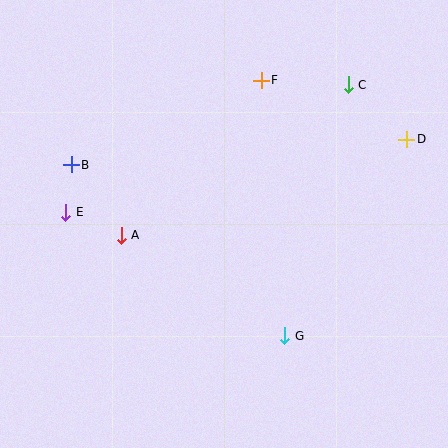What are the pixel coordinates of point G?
Point G is at (285, 336).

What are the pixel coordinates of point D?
Point D is at (407, 139).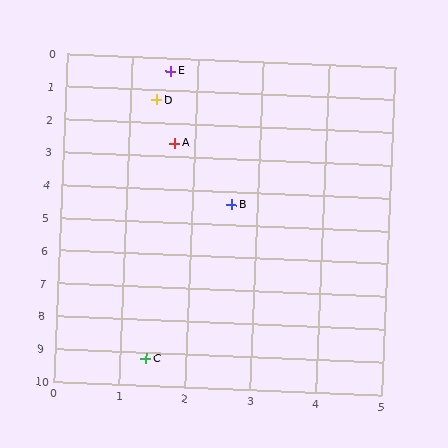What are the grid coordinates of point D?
Point D is at approximately (1.4, 1.3).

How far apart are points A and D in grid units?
Points A and D are about 1.3 grid units apart.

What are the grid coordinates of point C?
Point C is at approximately (1.4, 9.2).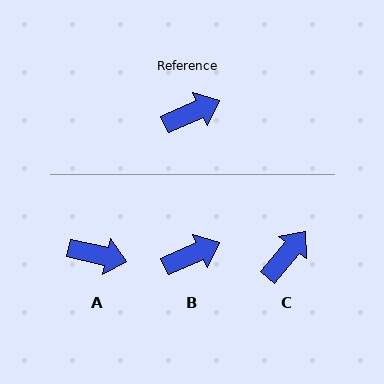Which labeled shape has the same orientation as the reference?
B.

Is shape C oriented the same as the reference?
No, it is off by about 26 degrees.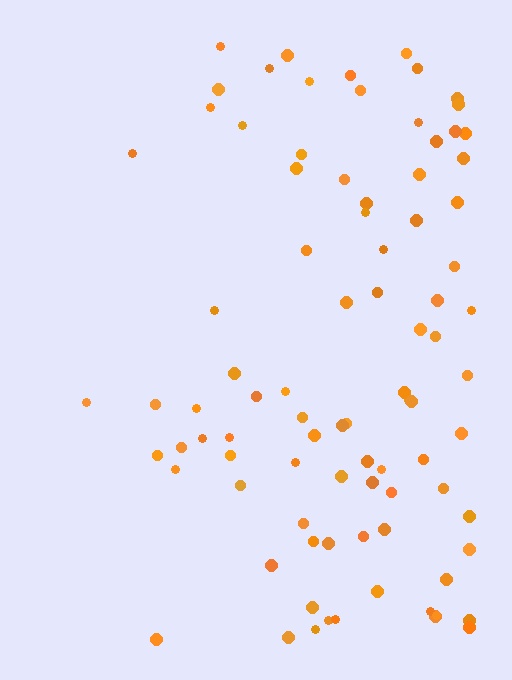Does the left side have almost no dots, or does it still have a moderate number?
Still a moderate number, just noticeably fewer than the right.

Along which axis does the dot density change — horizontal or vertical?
Horizontal.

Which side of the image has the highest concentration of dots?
The right.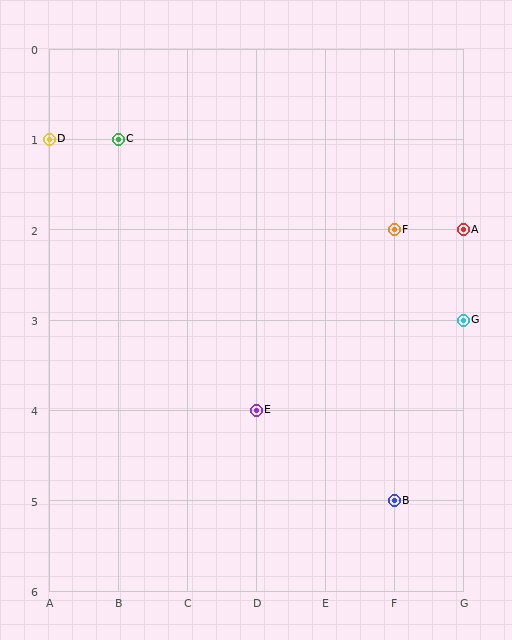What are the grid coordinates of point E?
Point E is at grid coordinates (D, 4).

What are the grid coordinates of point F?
Point F is at grid coordinates (F, 2).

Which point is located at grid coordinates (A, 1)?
Point D is at (A, 1).